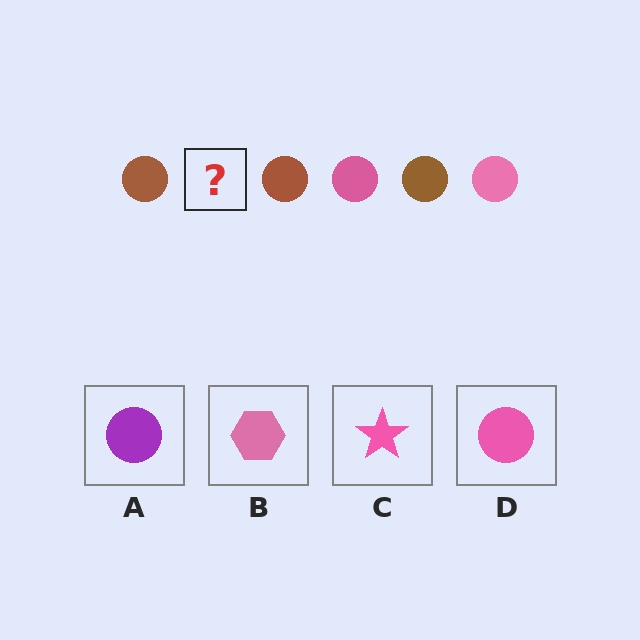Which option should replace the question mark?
Option D.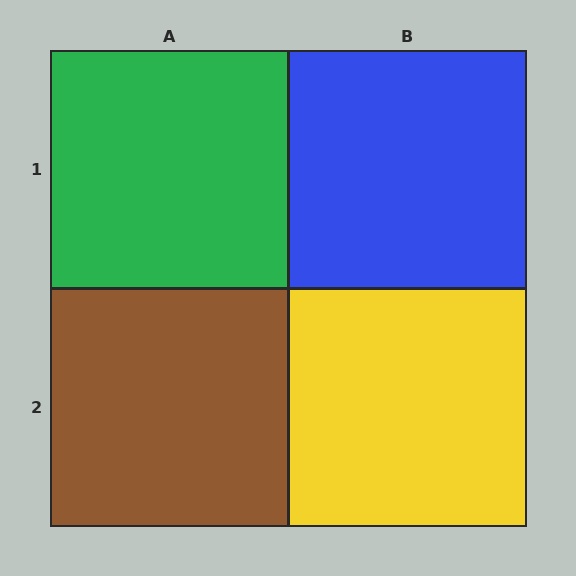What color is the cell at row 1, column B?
Blue.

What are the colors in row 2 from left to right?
Brown, yellow.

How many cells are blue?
1 cell is blue.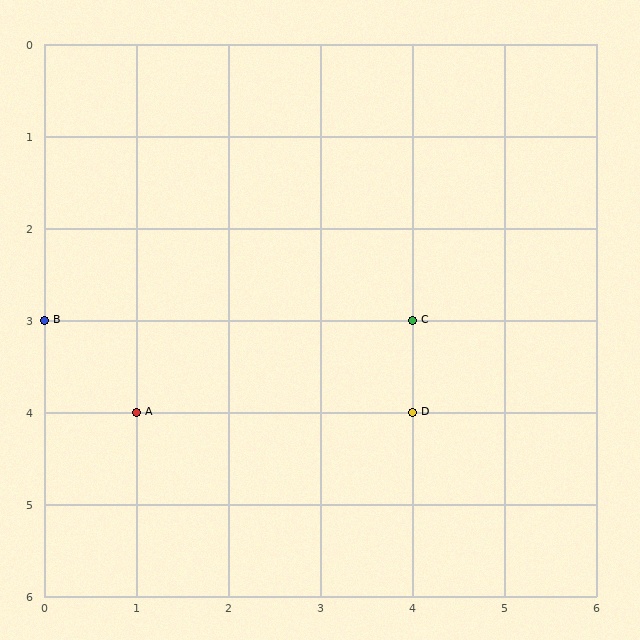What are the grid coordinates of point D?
Point D is at grid coordinates (4, 4).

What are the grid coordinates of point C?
Point C is at grid coordinates (4, 3).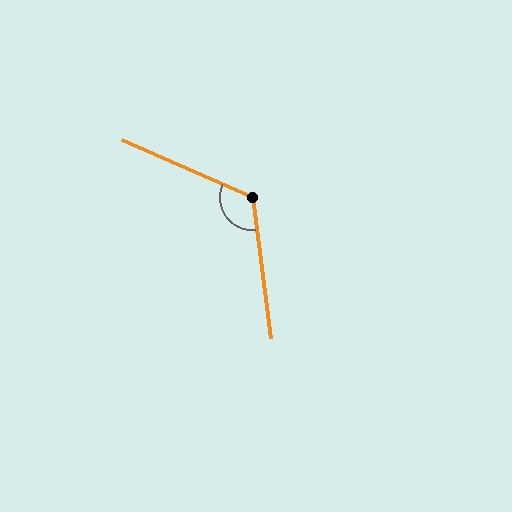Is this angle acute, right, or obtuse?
It is obtuse.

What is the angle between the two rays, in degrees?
Approximately 121 degrees.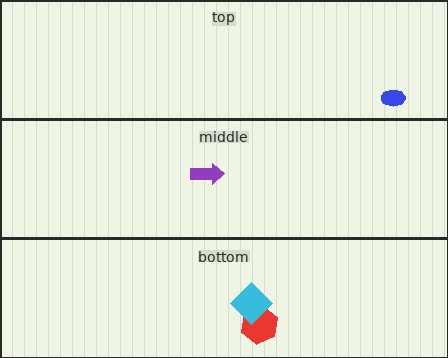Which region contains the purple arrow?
The middle region.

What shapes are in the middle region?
The purple arrow.